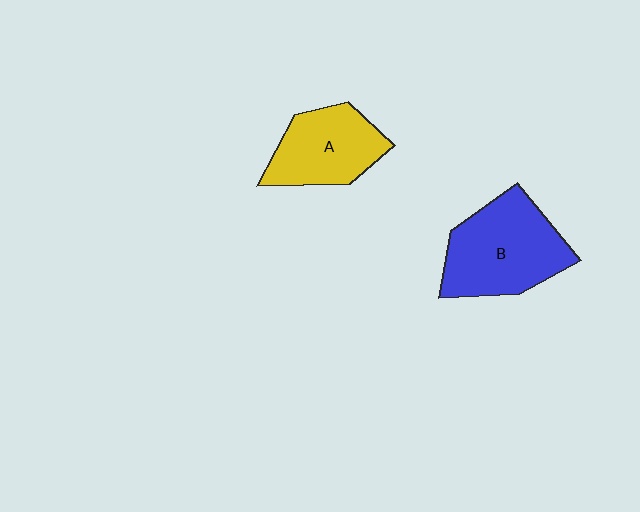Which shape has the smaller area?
Shape A (yellow).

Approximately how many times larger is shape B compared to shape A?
Approximately 1.4 times.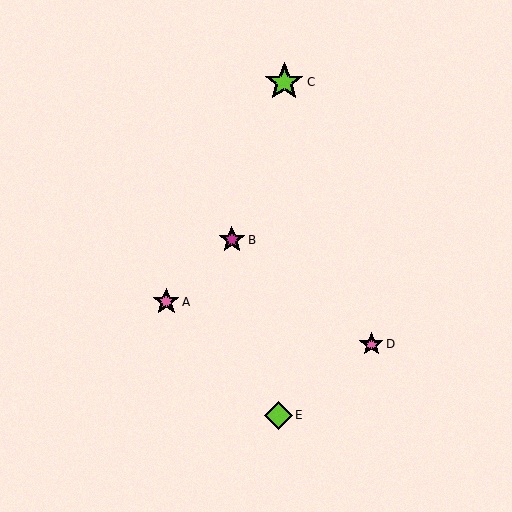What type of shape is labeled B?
Shape B is a magenta star.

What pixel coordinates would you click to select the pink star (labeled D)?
Click at (371, 344) to select the pink star D.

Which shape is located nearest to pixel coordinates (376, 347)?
The pink star (labeled D) at (371, 344) is nearest to that location.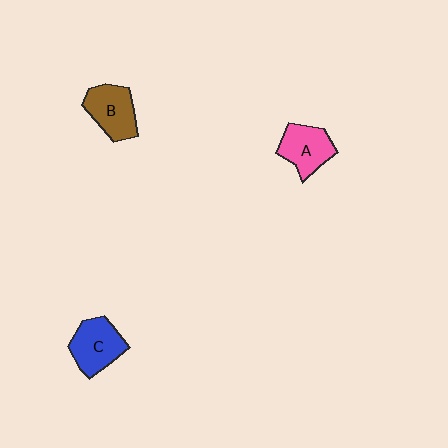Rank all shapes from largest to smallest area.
From largest to smallest: C (blue), B (brown), A (pink).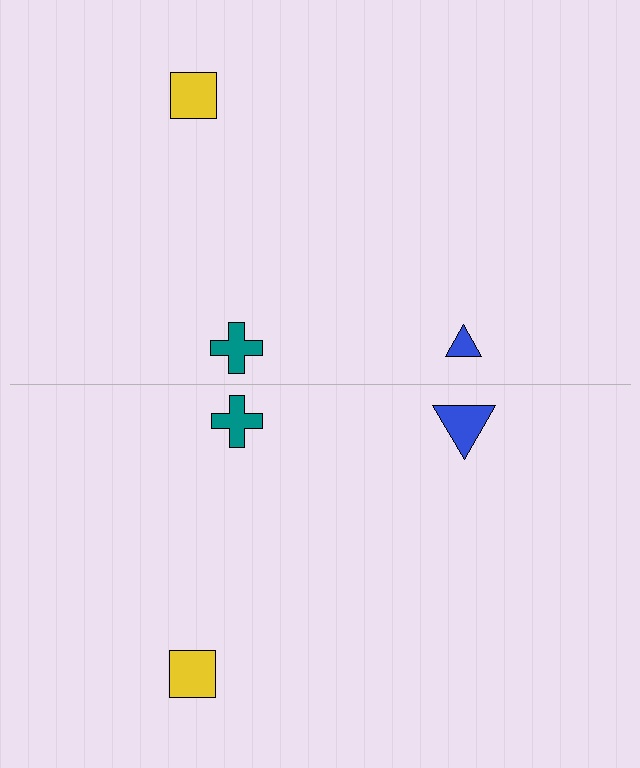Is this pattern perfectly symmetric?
No, the pattern is not perfectly symmetric. The blue triangle on the bottom side has a different size than its mirror counterpart.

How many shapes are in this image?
There are 6 shapes in this image.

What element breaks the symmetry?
The blue triangle on the bottom side has a different size than its mirror counterpart.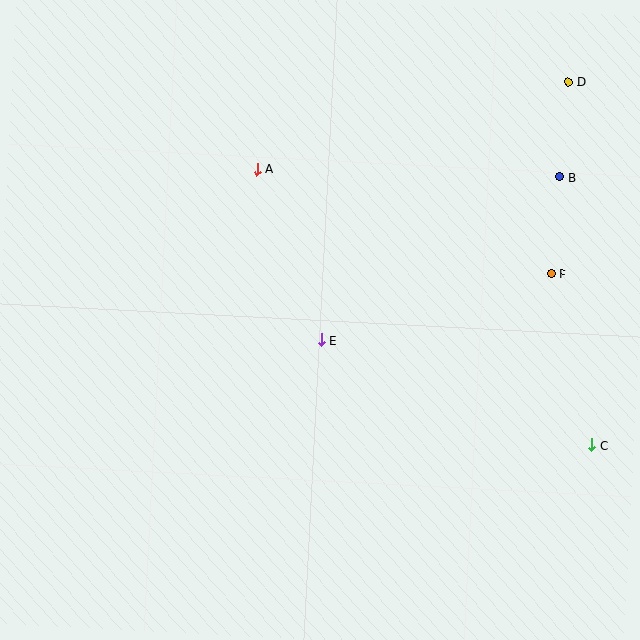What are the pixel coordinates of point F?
Point F is at (551, 274).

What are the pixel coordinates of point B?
Point B is at (559, 177).